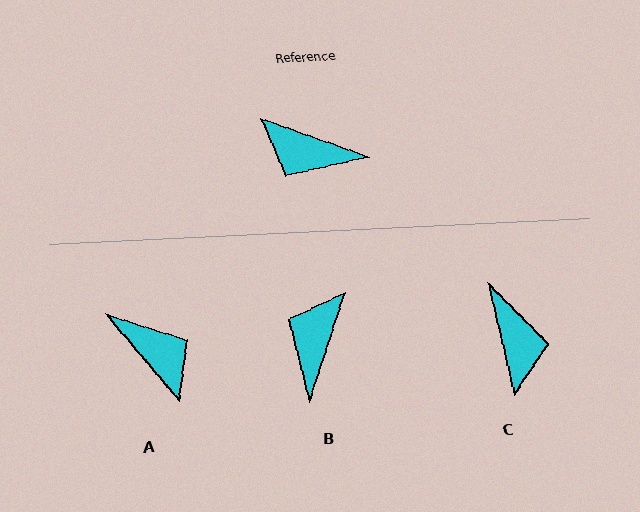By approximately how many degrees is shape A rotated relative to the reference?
Approximately 150 degrees counter-clockwise.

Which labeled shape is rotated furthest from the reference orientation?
A, about 150 degrees away.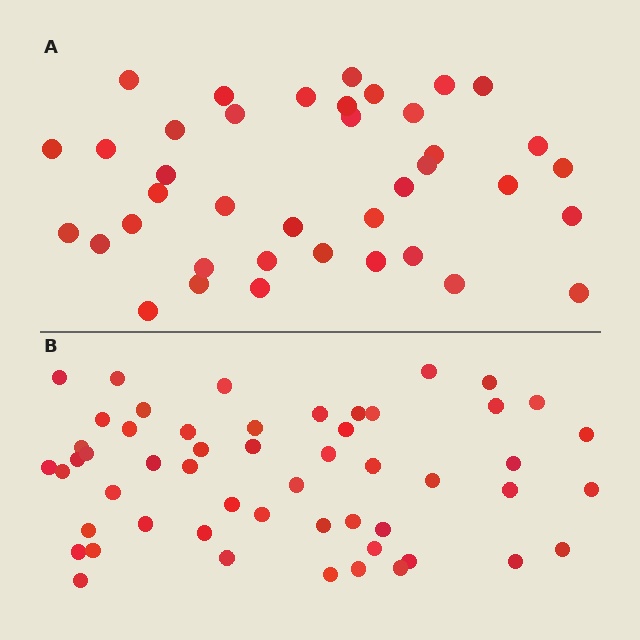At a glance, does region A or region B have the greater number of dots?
Region B (the bottom region) has more dots.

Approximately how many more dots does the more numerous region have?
Region B has approximately 15 more dots than region A.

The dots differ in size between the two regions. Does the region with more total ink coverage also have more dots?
No. Region A has more total ink coverage because its dots are larger, but region B actually contains more individual dots. Total area can be misleading — the number of items is what matters here.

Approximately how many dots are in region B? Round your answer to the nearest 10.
About 50 dots. (The exact count is 53, which rounds to 50.)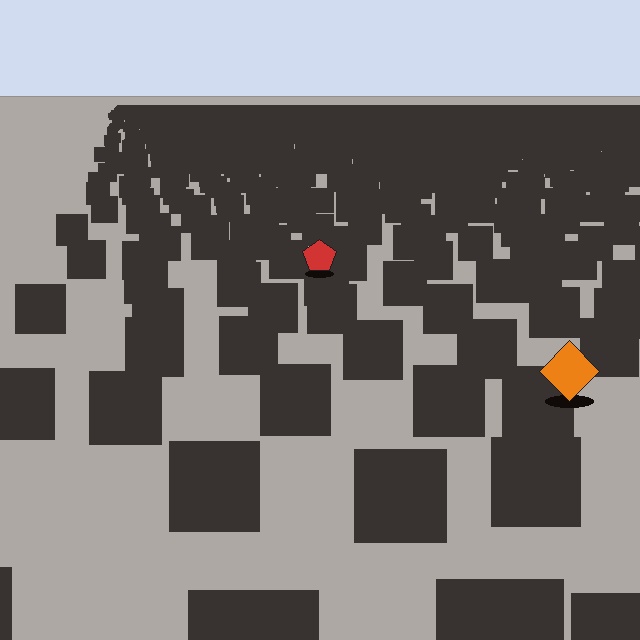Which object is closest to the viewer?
The orange diamond is closest. The texture marks near it are larger and more spread out.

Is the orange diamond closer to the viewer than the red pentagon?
Yes. The orange diamond is closer — you can tell from the texture gradient: the ground texture is coarser near it.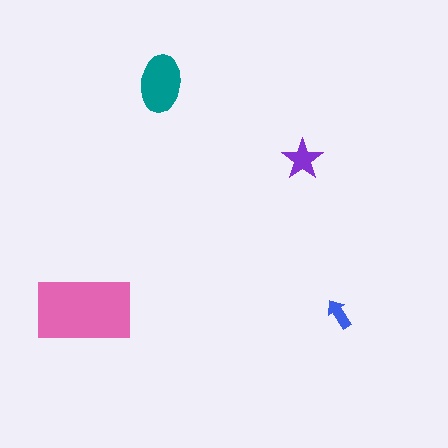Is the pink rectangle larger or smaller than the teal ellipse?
Larger.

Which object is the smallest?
The blue arrow.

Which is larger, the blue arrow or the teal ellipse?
The teal ellipse.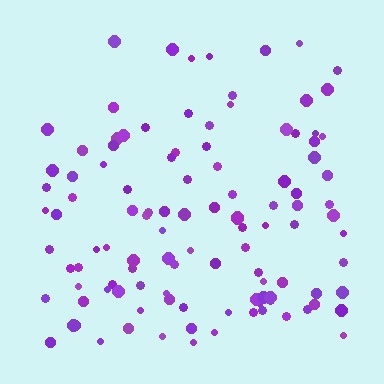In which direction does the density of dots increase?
From top to bottom, with the bottom side densest.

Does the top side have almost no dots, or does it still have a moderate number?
Still a moderate number, just noticeably fewer than the bottom.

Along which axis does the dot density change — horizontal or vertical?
Vertical.